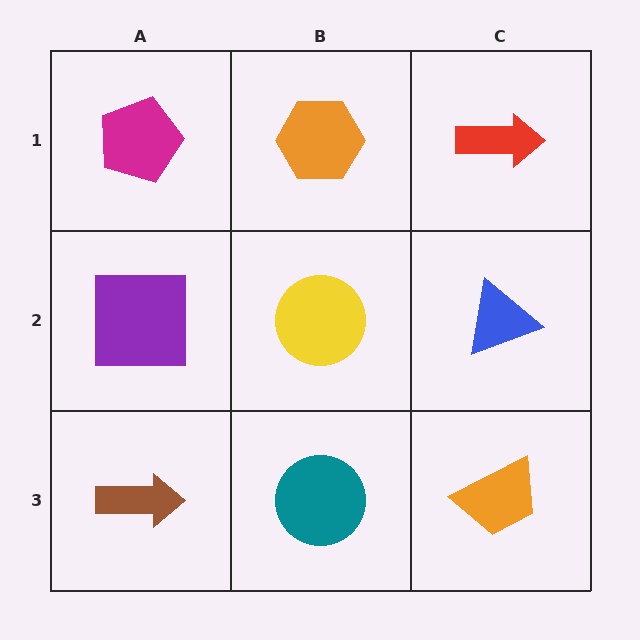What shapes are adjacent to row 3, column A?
A purple square (row 2, column A), a teal circle (row 3, column B).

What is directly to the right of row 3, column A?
A teal circle.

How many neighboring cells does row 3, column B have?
3.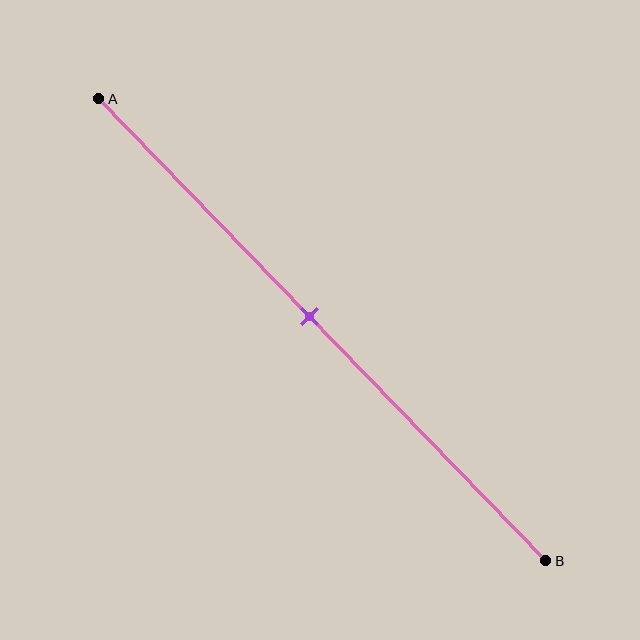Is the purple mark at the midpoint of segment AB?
Yes, the mark is approximately at the midpoint.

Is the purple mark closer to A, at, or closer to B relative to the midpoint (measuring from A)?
The purple mark is approximately at the midpoint of segment AB.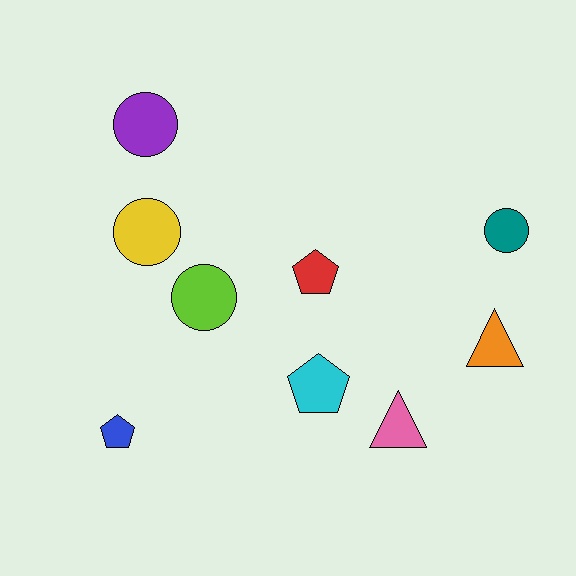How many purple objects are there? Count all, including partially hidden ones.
There is 1 purple object.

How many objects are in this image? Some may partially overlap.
There are 9 objects.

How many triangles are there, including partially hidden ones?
There are 2 triangles.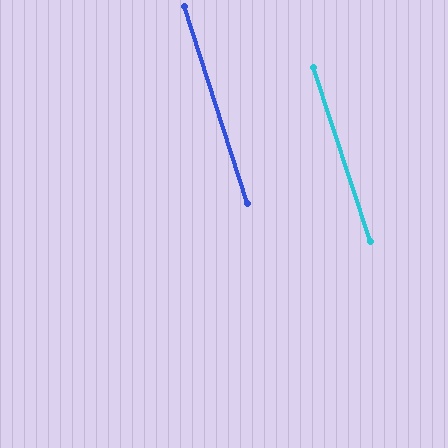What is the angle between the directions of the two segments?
Approximately 0 degrees.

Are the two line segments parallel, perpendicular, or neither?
Parallel — their directions differ by only 0.3°.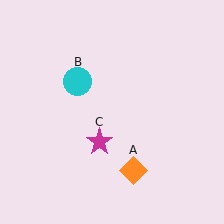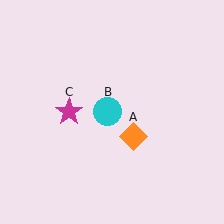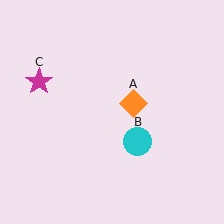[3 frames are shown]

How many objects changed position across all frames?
3 objects changed position: orange diamond (object A), cyan circle (object B), magenta star (object C).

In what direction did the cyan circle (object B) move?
The cyan circle (object B) moved down and to the right.